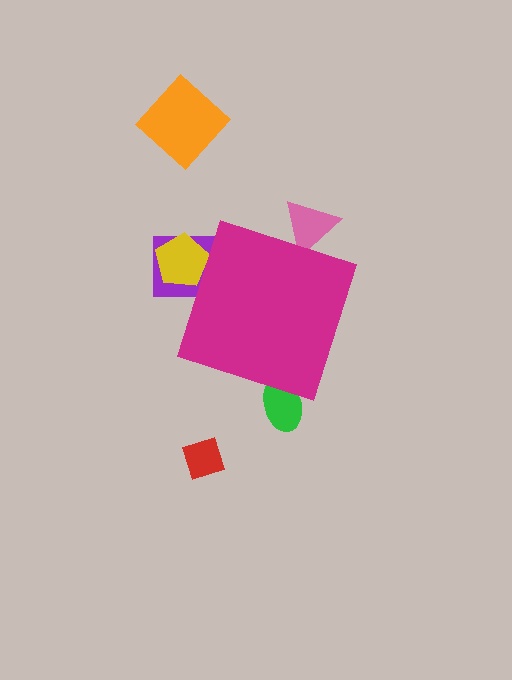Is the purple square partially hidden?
Yes, the purple square is partially hidden behind the magenta diamond.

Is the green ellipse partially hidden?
Yes, the green ellipse is partially hidden behind the magenta diamond.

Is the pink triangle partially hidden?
Yes, the pink triangle is partially hidden behind the magenta diamond.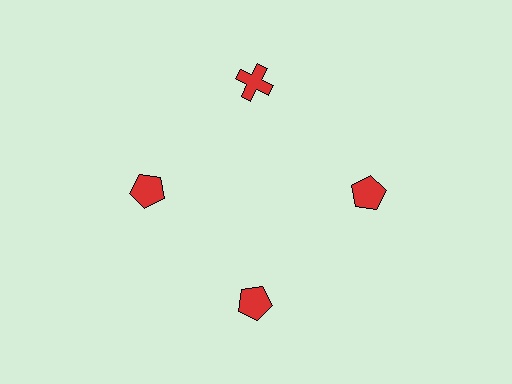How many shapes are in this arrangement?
There are 4 shapes arranged in a ring pattern.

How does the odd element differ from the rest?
It has a different shape: cross instead of pentagon.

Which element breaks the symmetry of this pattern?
The red cross at roughly the 12 o'clock position breaks the symmetry. All other shapes are red pentagons.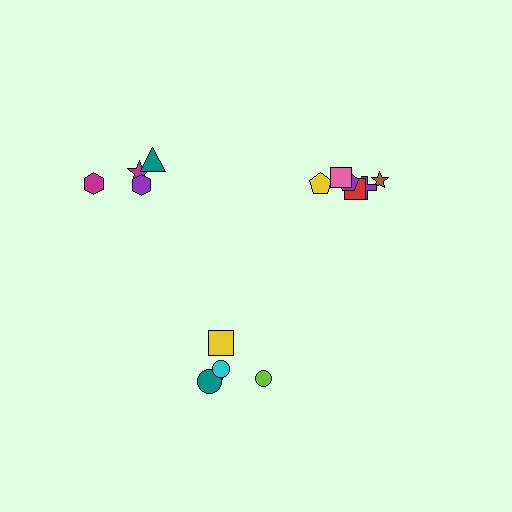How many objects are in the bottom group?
There are 5 objects.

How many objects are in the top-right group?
There are 6 objects.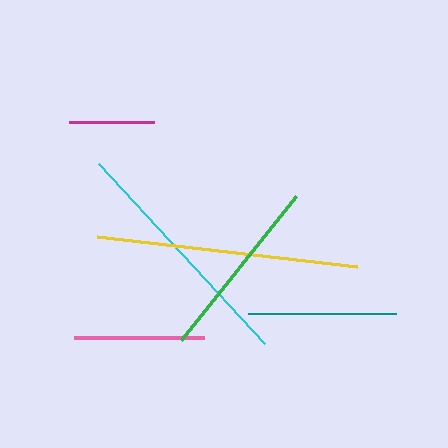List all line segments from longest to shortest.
From longest to shortest: yellow, cyan, green, teal, pink, magenta.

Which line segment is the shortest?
The magenta line is the shortest at approximately 85 pixels.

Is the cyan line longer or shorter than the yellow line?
The yellow line is longer than the cyan line.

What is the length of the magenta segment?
The magenta segment is approximately 85 pixels long.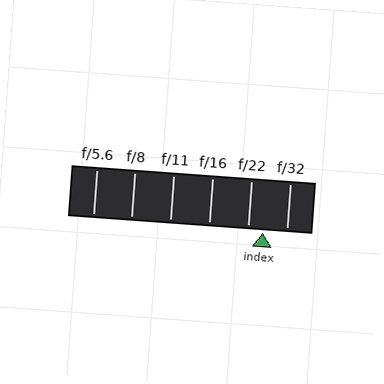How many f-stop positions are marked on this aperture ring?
There are 6 f-stop positions marked.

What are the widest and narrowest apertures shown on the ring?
The widest aperture shown is f/5.6 and the narrowest is f/32.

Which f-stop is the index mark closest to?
The index mark is closest to f/22.